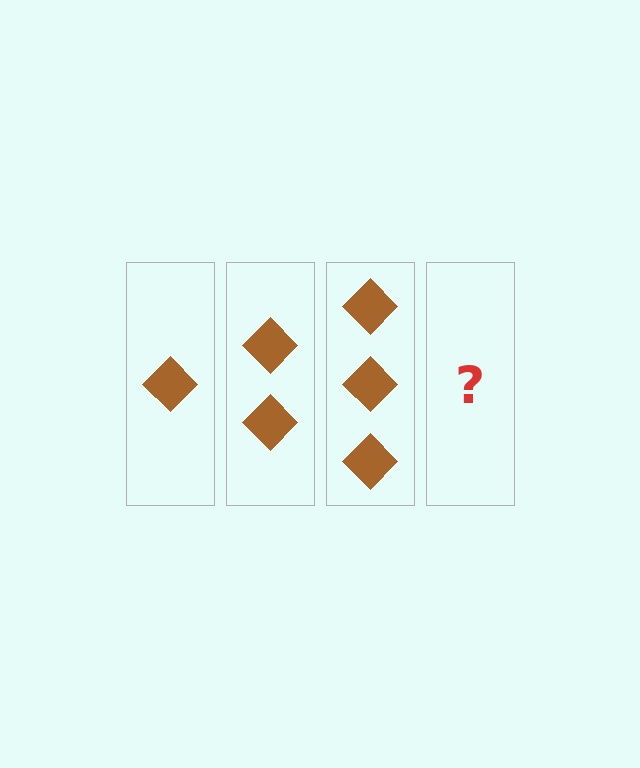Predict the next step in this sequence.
The next step is 4 diamonds.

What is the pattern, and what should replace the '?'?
The pattern is that each step adds one more diamond. The '?' should be 4 diamonds.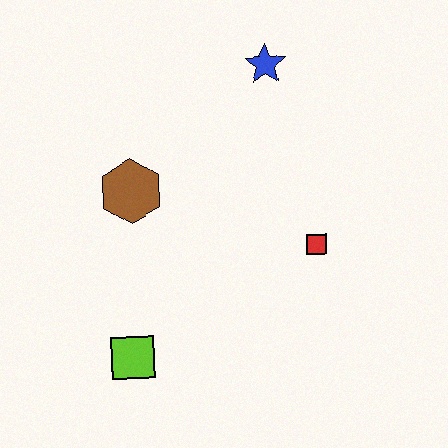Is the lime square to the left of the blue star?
Yes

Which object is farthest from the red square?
The lime square is farthest from the red square.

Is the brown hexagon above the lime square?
Yes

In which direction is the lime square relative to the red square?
The lime square is to the left of the red square.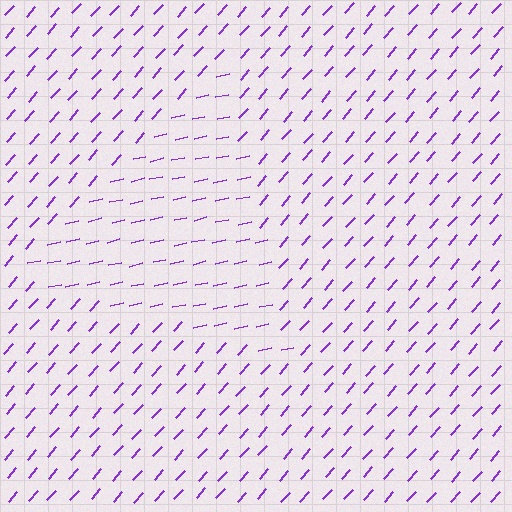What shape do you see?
I see a triangle.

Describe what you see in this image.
The image is filled with small purple line segments. A triangle region in the image has lines oriented differently from the surrounding lines, creating a visible texture boundary.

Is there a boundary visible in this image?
Yes, there is a texture boundary formed by a change in line orientation.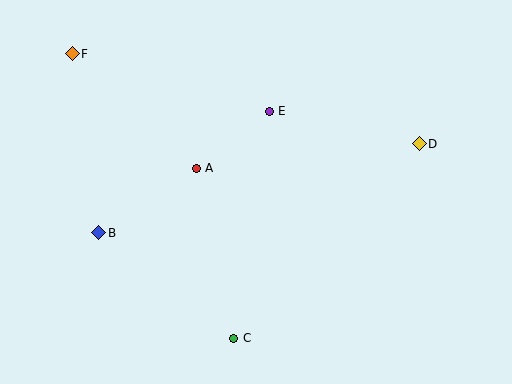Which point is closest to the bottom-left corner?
Point B is closest to the bottom-left corner.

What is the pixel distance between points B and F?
The distance between B and F is 181 pixels.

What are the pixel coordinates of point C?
Point C is at (234, 338).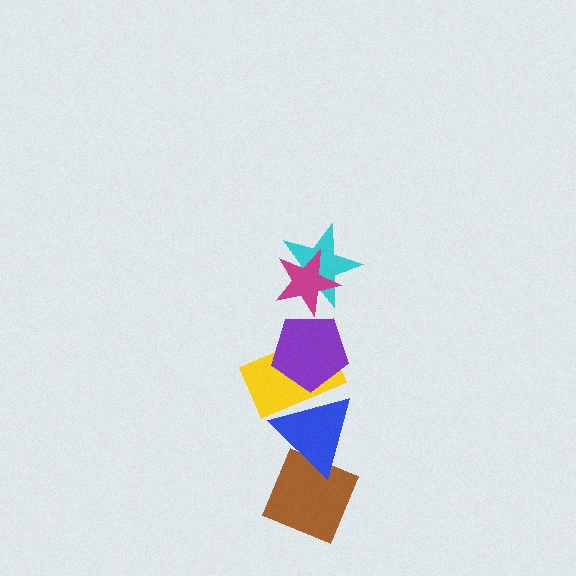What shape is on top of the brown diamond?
The blue triangle is on top of the brown diamond.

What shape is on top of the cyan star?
The magenta star is on top of the cyan star.